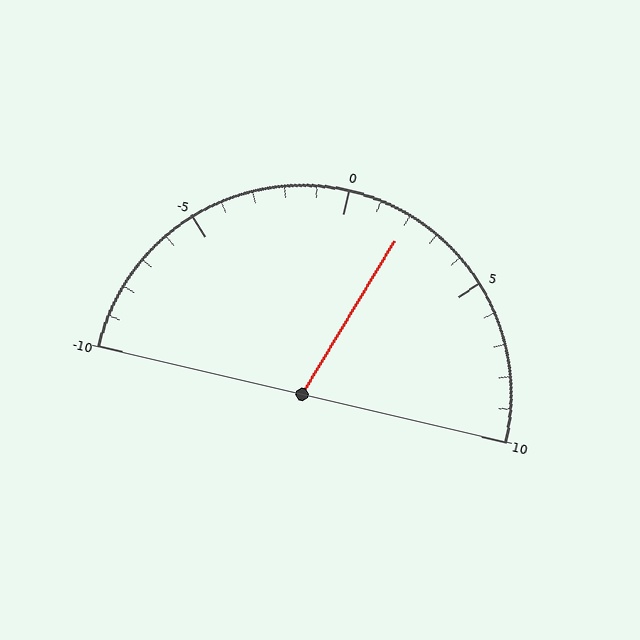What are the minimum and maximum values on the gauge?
The gauge ranges from -10 to 10.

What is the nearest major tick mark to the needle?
The nearest major tick mark is 0.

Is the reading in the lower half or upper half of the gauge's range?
The reading is in the upper half of the range (-10 to 10).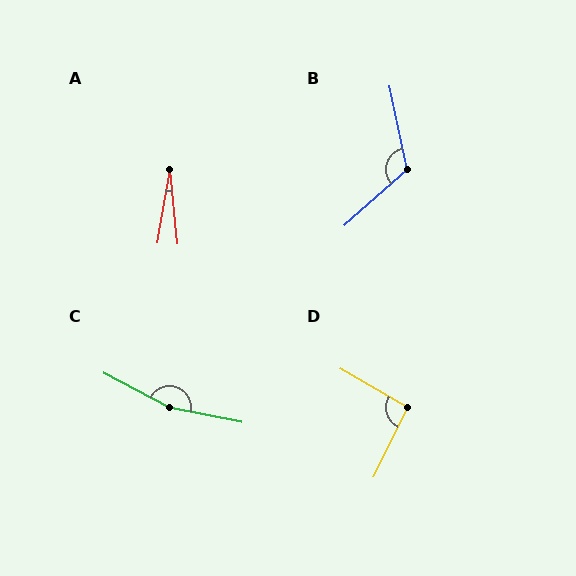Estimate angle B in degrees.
Approximately 120 degrees.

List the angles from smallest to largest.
A (15°), D (94°), B (120°), C (164°).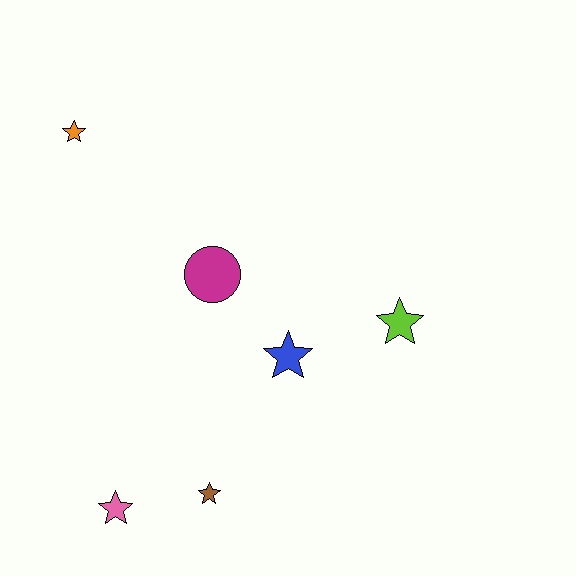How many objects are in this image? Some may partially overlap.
There are 6 objects.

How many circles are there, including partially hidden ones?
There is 1 circle.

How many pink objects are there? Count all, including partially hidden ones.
There is 1 pink object.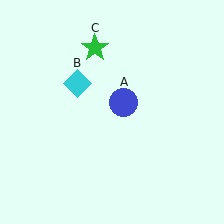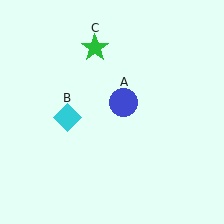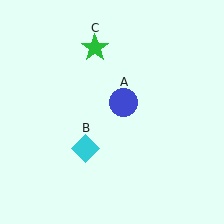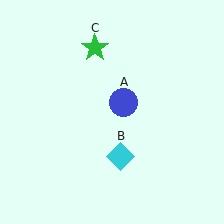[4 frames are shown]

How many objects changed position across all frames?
1 object changed position: cyan diamond (object B).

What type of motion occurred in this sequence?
The cyan diamond (object B) rotated counterclockwise around the center of the scene.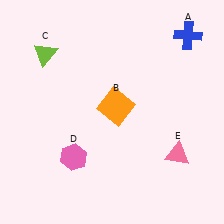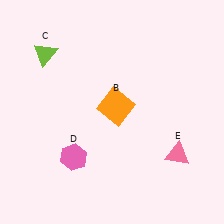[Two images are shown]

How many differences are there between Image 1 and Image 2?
There is 1 difference between the two images.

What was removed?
The blue cross (A) was removed in Image 2.